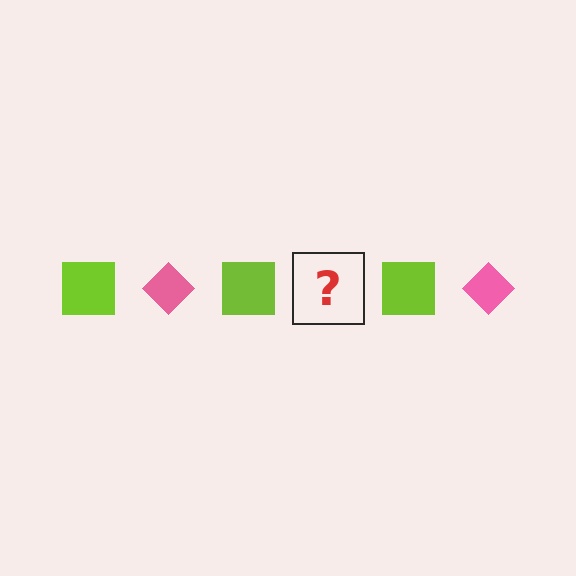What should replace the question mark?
The question mark should be replaced with a pink diamond.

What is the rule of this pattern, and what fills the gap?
The rule is that the pattern alternates between lime square and pink diamond. The gap should be filled with a pink diamond.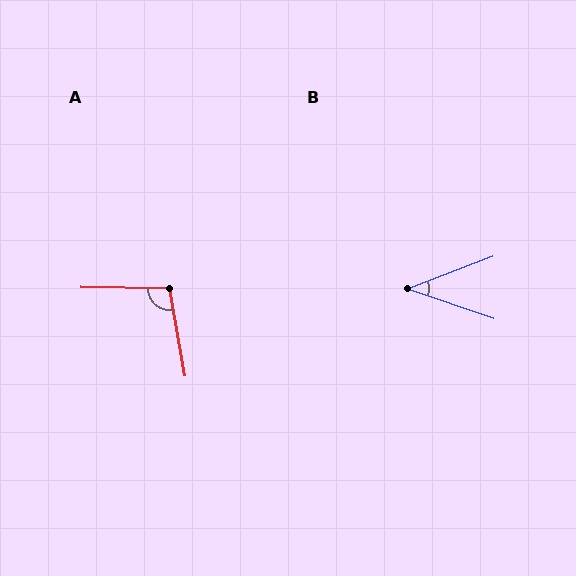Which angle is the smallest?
B, at approximately 40 degrees.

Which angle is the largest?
A, at approximately 101 degrees.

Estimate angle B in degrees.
Approximately 40 degrees.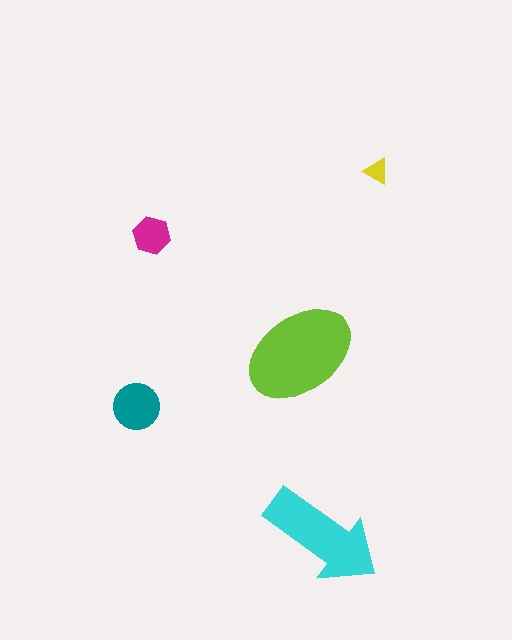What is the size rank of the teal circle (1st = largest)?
3rd.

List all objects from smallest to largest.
The yellow triangle, the magenta hexagon, the teal circle, the cyan arrow, the lime ellipse.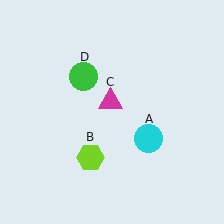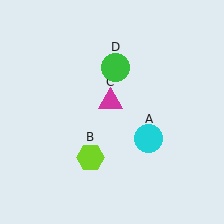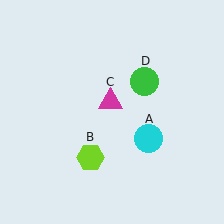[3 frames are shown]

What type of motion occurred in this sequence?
The green circle (object D) rotated clockwise around the center of the scene.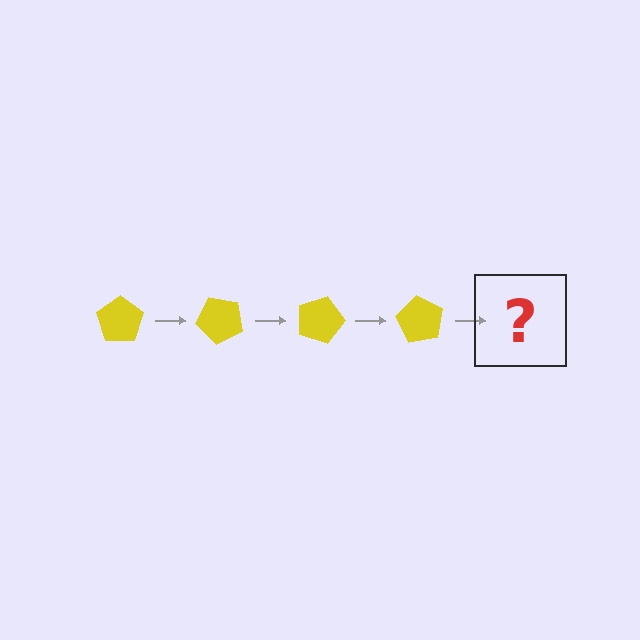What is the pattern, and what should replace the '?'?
The pattern is that the pentagon rotates 45 degrees each step. The '?' should be a yellow pentagon rotated 180 degrees.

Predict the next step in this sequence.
The next step is a yellow pentagon rotated 180 degrees.